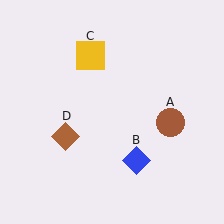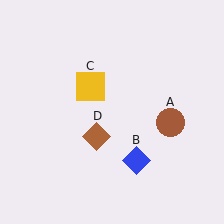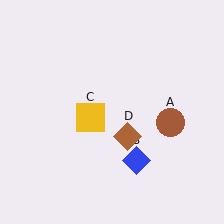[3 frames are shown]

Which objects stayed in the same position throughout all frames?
Brown circle (object A) and blue diamond (object B) remained stationary.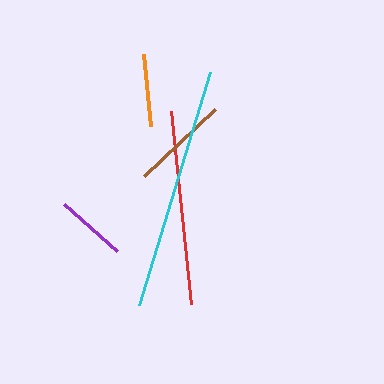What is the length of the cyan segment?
The cyan segment is approximately 244 pixels long.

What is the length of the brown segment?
The brown segment is approximately 97 pixels long.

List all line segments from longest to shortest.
From longest to shortest: cyan, red, brown, orange, purple.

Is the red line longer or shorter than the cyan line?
The cyan line is longer than the red line.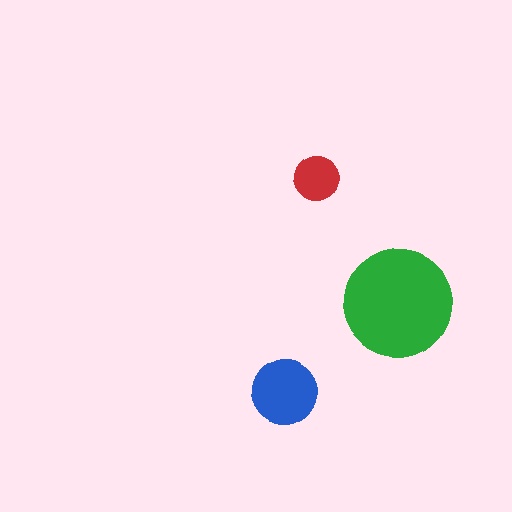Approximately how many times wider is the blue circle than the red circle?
About 1.5 times wider.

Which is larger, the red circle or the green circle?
The green one.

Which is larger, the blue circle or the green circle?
The green one.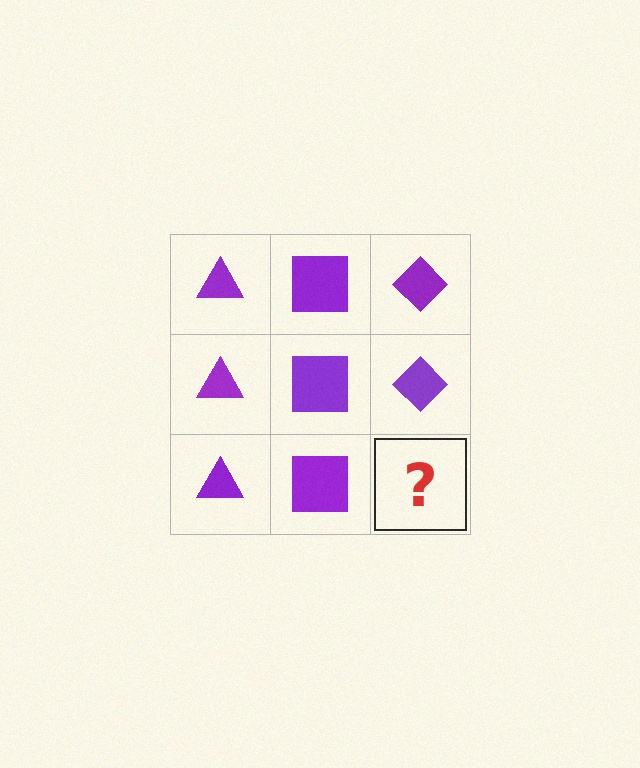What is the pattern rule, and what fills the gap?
The rule is that each column has a consistent shape. The gap should be filled with a purple diamond.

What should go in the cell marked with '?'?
The missing cell should contain a purple diamond.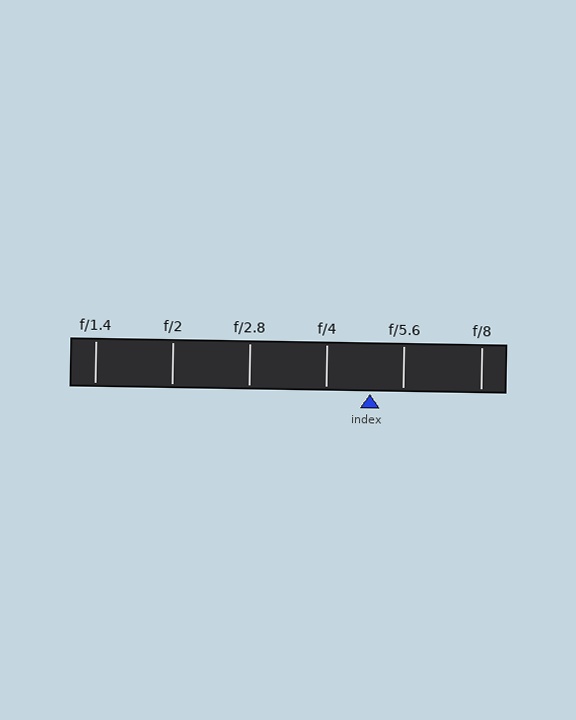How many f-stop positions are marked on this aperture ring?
There are 6 f-stop positions marked.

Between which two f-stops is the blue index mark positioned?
The index mark is between f/4 and f/5.6.